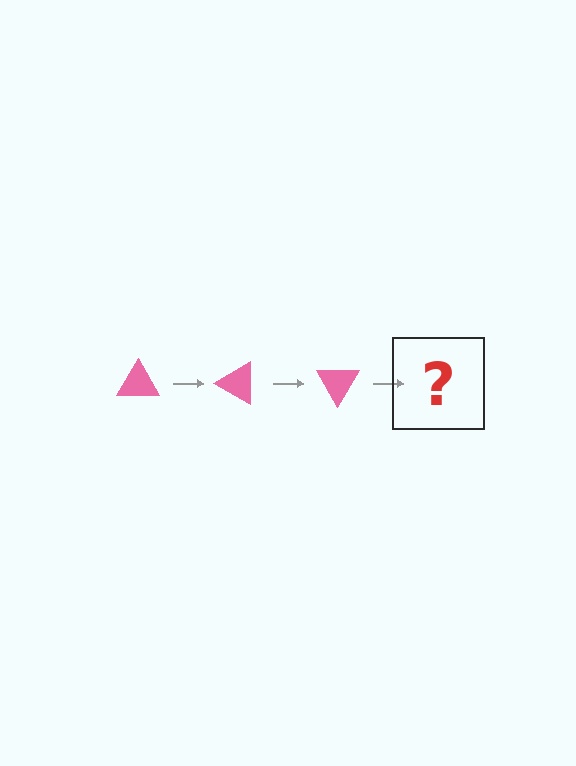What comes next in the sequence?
The next element should be a pink triangle rotated 90 degrees.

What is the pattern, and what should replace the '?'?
The pattern is that the triangle rotates 30 degrees each step. The '?' should be a pink triangle rotated 90 degrees.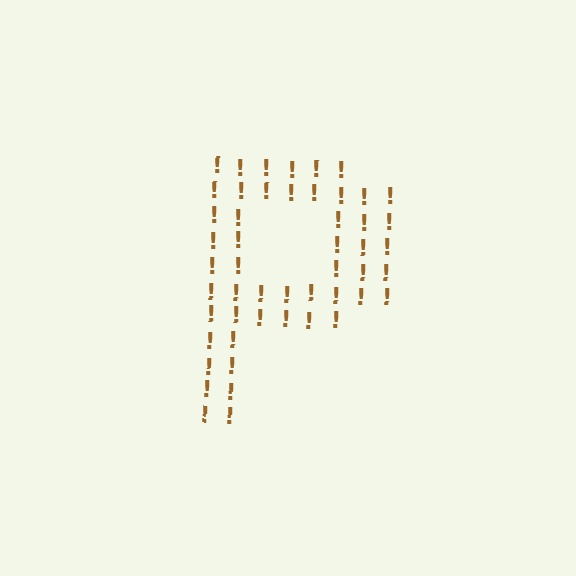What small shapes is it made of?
It is made of small exclamation marks.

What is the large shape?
The large shape is the letter P.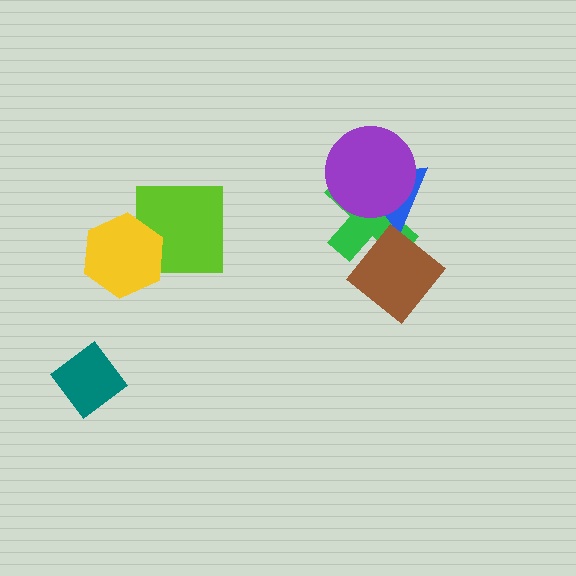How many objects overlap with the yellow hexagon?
1 object overlaps with the yellow hexagon.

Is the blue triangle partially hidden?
Yes, it is partially covered by another shape.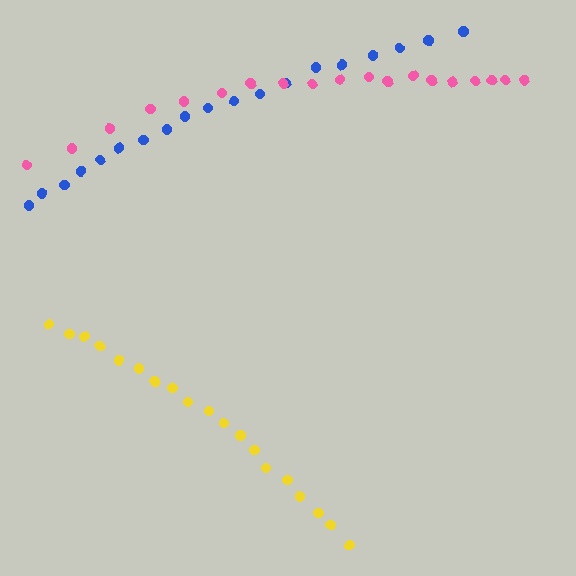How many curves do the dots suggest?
There are 3 distinct paths.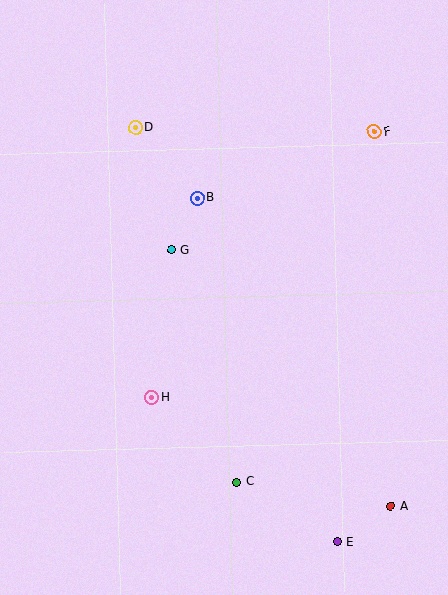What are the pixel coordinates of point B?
Point B is at (198, 198).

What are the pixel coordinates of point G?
Point G is at (171, 250).